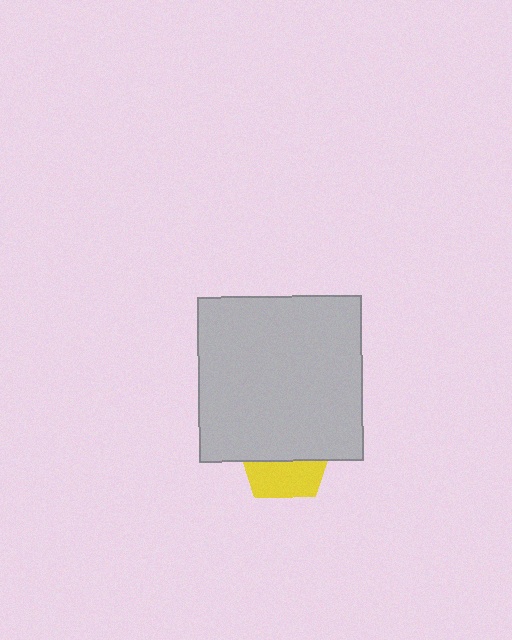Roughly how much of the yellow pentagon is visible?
A small part of it is visible (roughly 41%).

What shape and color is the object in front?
The object in front is a light gray square.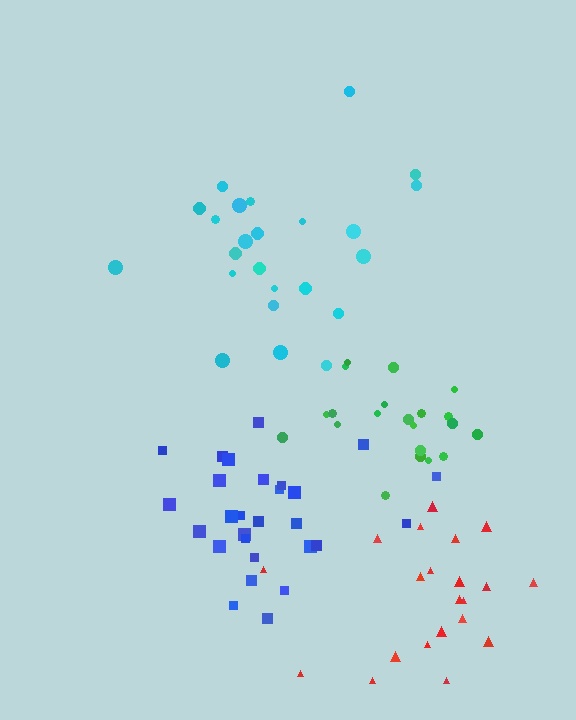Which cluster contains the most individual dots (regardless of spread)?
Blue (28).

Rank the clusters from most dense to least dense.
blue, green, red, cyan.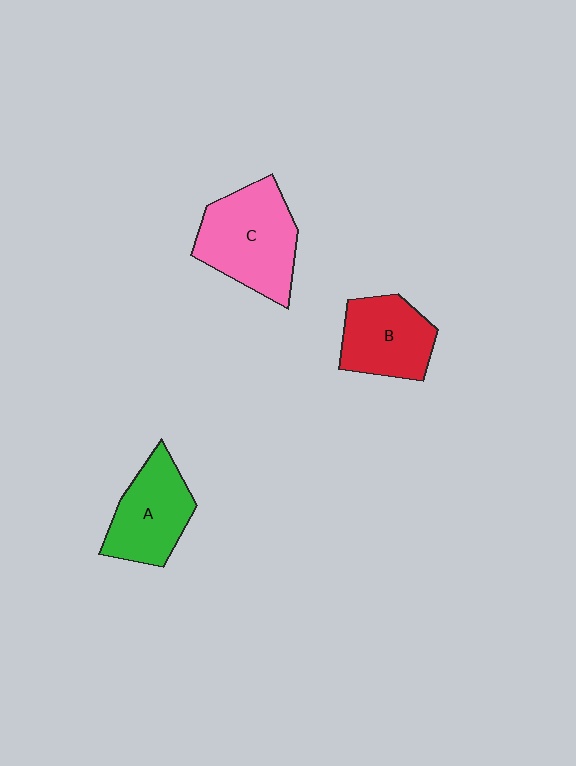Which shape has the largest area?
Shape C (pink).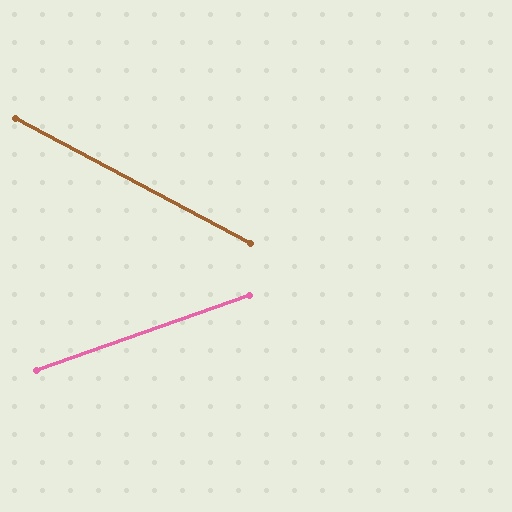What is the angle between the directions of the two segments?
Approximately 47 degrees.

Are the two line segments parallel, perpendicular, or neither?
Neither parallel nor perpendicular — they differ by about 47°.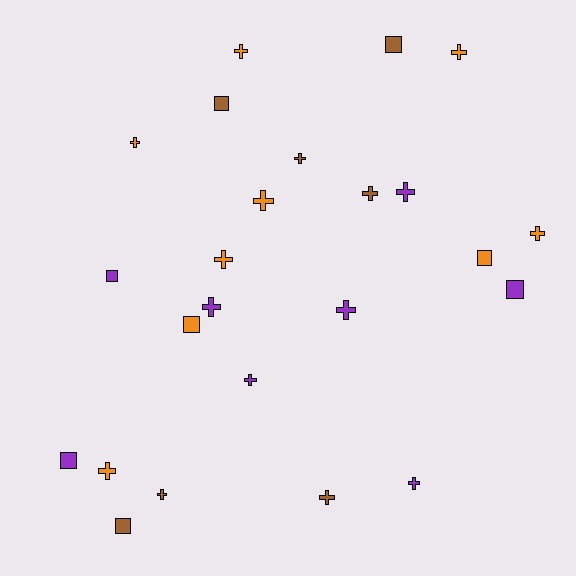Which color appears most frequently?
Orange, with 9 objects.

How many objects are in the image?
There are 24 objects.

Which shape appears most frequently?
Cross, with 16 objects.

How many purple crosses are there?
There are 5 purple crosses.